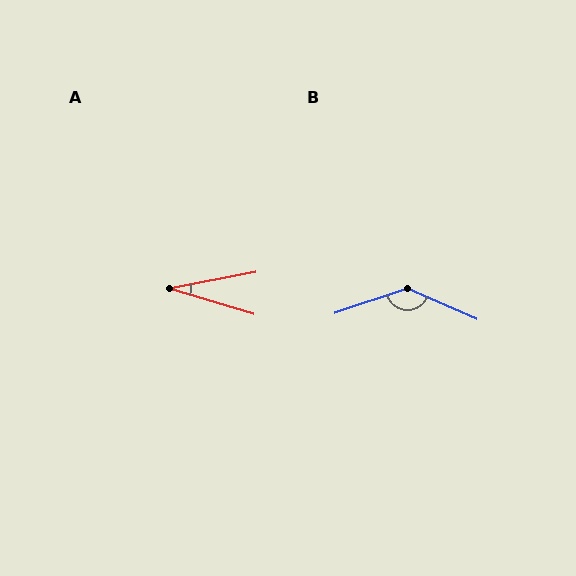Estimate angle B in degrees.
Approximately 137 degrees.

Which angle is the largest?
B, at approximately 137 degrees.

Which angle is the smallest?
A, at approximately 28 degrees.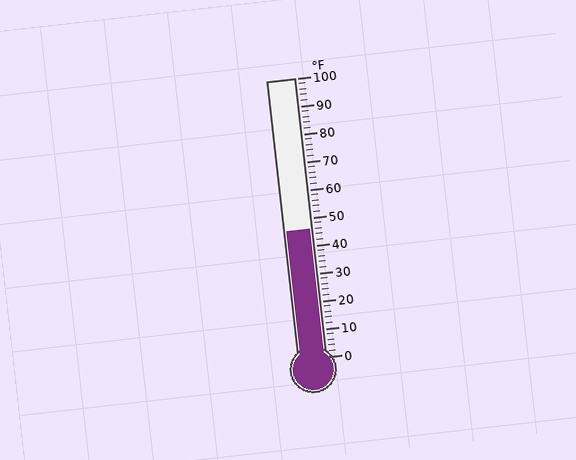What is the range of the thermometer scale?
The thermometer scale ranges from 0°F to 100°F.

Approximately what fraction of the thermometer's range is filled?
The thermometer is filled to approximately 45% of its range.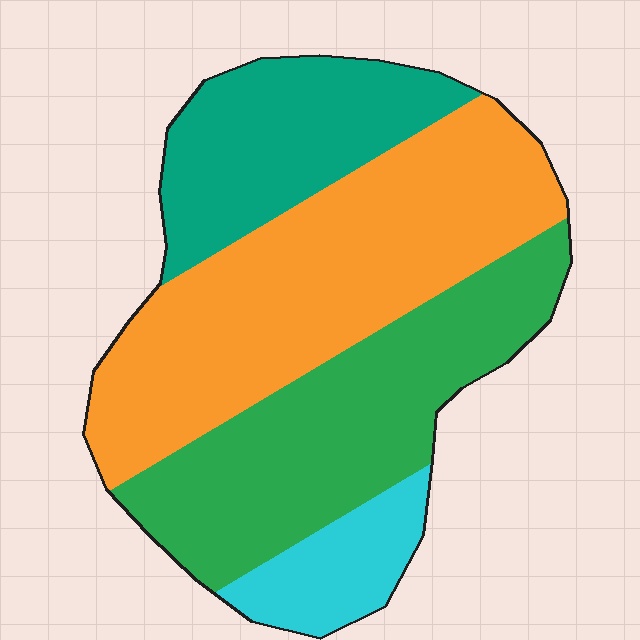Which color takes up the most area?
Orange, at roughly 40%.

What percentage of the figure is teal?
Teal takes up less than a quarter of the figure.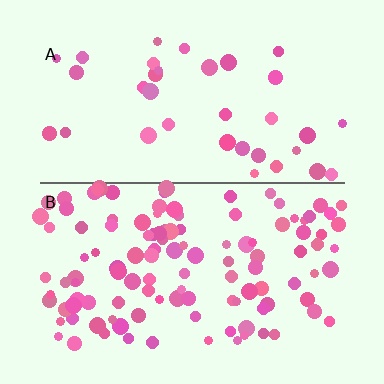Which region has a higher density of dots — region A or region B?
B (the bottom).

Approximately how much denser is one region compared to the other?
Approximately 3.3× — region B over region A.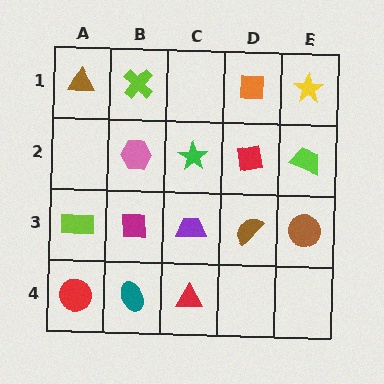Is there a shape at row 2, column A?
No, that cell is empty.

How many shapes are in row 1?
4 shapes.